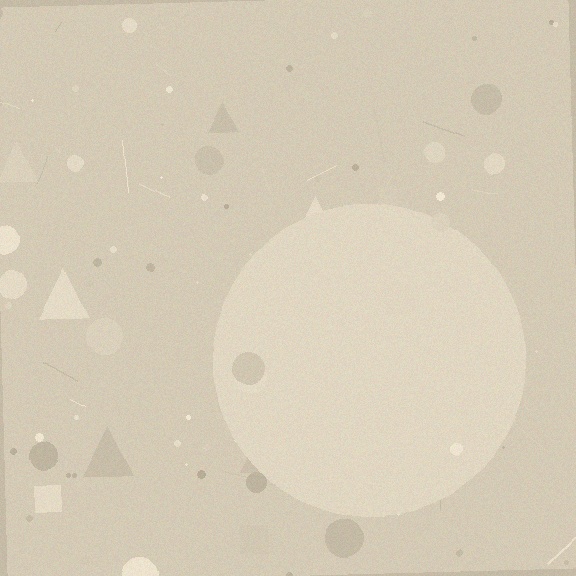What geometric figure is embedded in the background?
A circle is embedded in the background.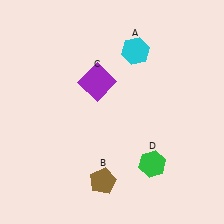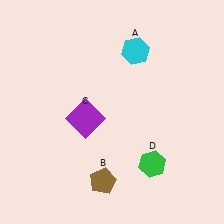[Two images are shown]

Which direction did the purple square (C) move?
The purple square (C) moved down.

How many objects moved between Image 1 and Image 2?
1 object moved between the two images.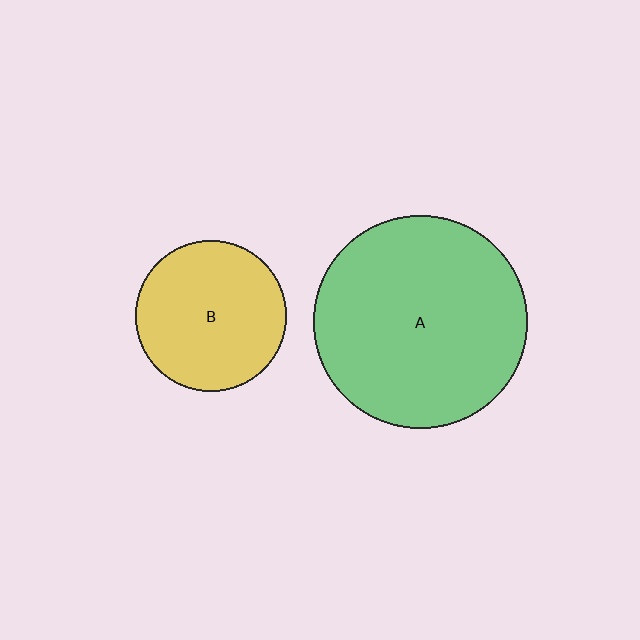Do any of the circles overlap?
No, none of the circles overlap.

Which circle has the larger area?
Circle A (green).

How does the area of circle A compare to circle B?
Approximately 2.0 times.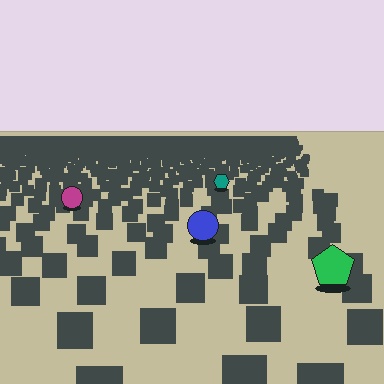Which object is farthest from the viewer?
The teal hexagon is farthest from the viewer. It appears smaller and the ground texture around it is denser.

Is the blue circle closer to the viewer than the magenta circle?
Yes. The blue circle is closer — you can tell from the texture gradient: the ground texture is coarser near it.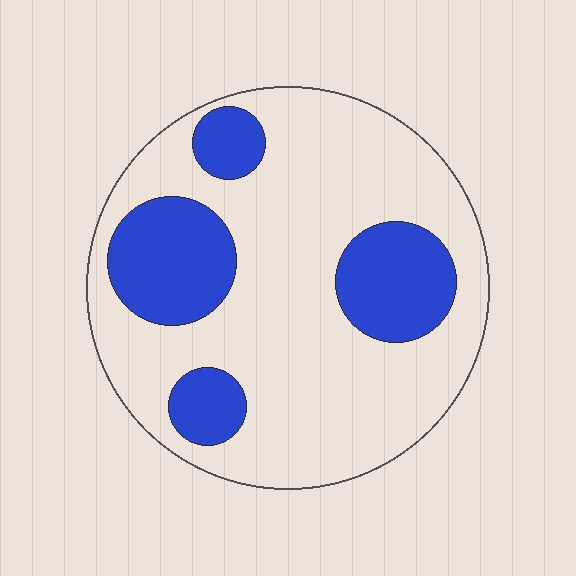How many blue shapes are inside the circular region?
4.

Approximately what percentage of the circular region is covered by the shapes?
Approximately 25%.